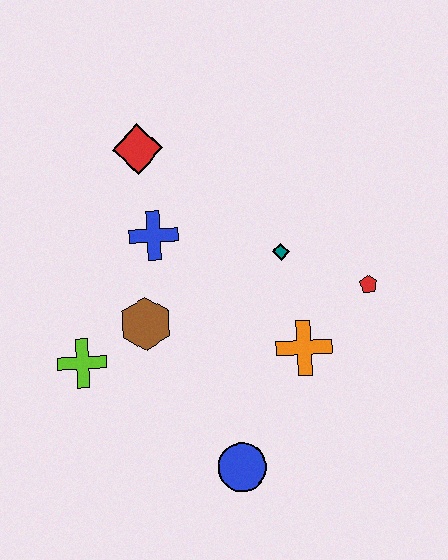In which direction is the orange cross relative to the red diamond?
The orange cross is below the red diamond.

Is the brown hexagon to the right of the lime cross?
Yes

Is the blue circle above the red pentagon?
No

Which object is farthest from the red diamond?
The blue circle is farthest from the red diamond.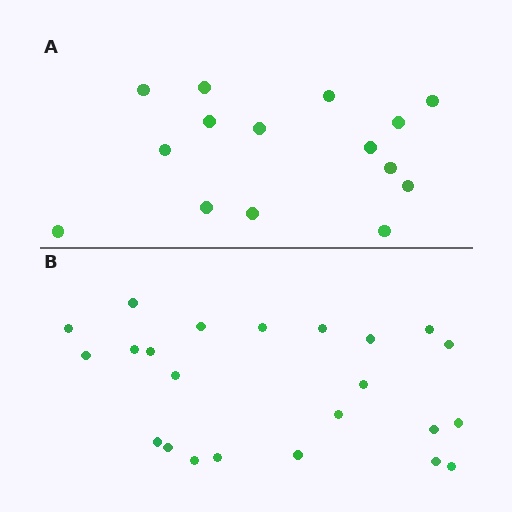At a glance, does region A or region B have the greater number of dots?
Region B (the bottom region) has more dots.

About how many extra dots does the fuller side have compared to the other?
Region B has roughly 8 or so more dots than region A.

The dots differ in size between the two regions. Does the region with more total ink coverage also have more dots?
No. Region A has more total ink coverage because its dots are larger, but region B actually contains more individual dots. Total area can be misleading — the number of items is what matters here.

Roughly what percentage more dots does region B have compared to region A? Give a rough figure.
About 55% more.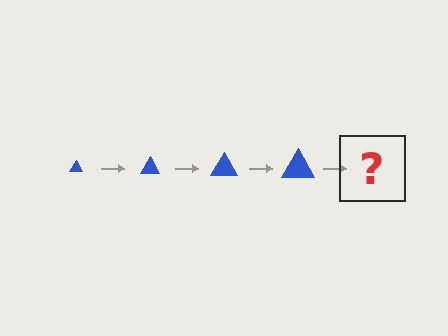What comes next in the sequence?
The next element should be a blue triangle, larger than the previous one.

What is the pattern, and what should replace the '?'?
The pattern is that the triangle gets progressively larger each step. The '?' should be a blue triangle, larger than the previous one.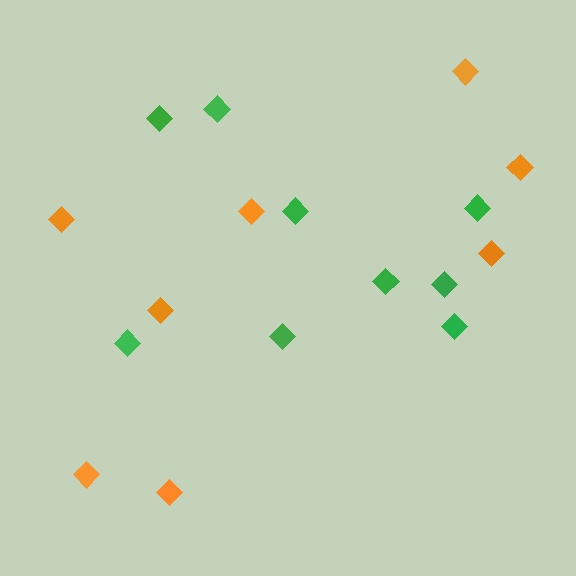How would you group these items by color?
There are 2 groups: one group of green diamonds (9) and one group of orange diamonds (8).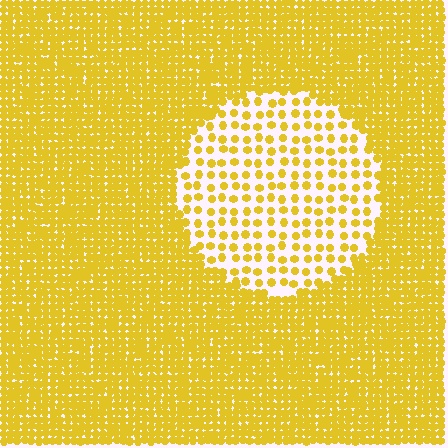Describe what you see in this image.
The image contains small yellow elements arranged at two different densities. A circle-shaped region is visible where the elements are less densely packed than the surrounding area.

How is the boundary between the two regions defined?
The boundary is defined by a change in element density (approximately 2.9x ratio). All elements are the same color, size, and shape.